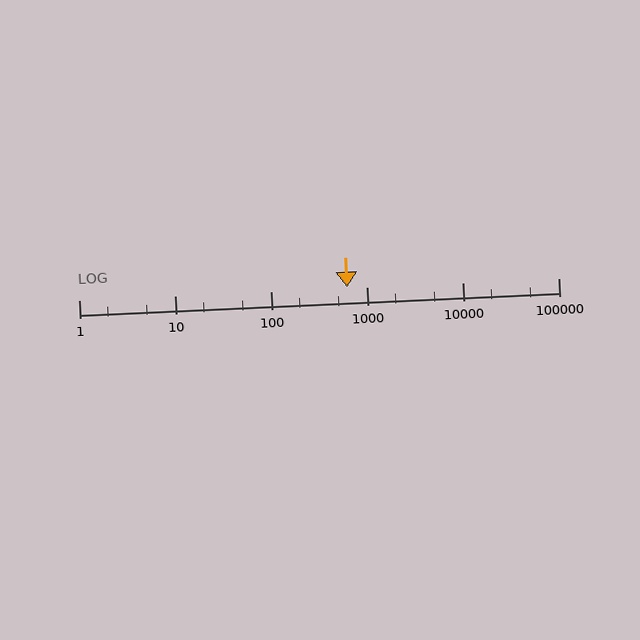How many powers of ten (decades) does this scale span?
The scale spans 5 decades, from 1 to 100000.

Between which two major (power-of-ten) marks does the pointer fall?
The pointer is between 100 and 1000.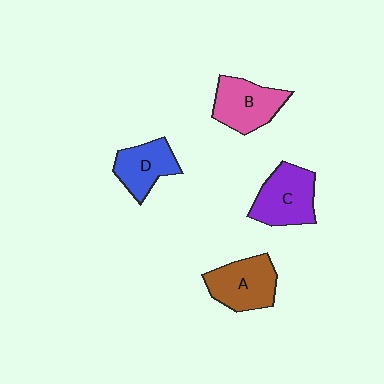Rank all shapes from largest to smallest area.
From largest to smallest: C (purple), A (brown), B (pink), D (blue).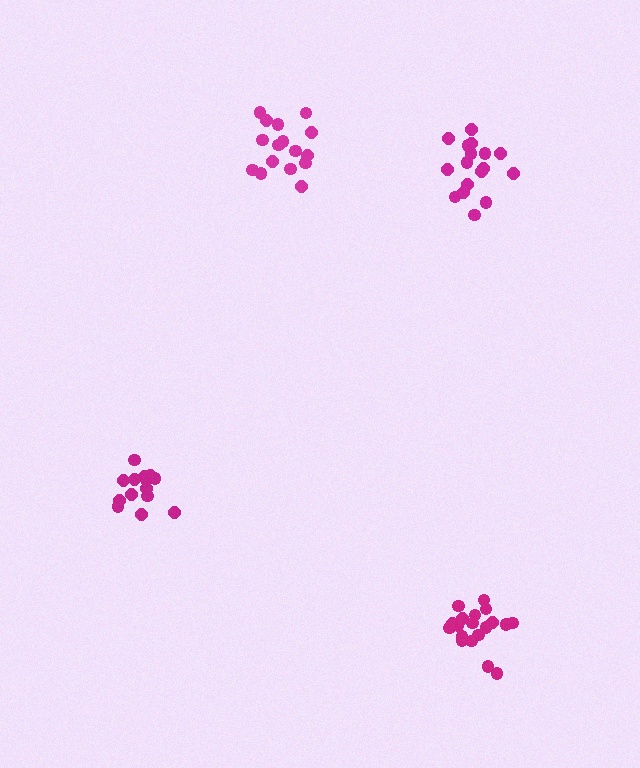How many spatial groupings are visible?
There are 4 spatial groupings.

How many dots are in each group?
Group 1: 14 dots, Group 2: 16 dots, Group 3: 17 dots, Group 4: 19 dots (66 total).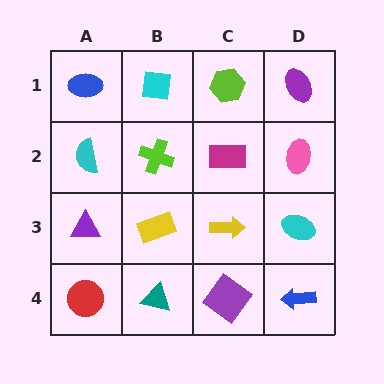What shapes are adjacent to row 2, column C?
A lime hexagon (row 1, column C), a yellow arrow (row 3, column C), a lime cross (row 2, column B), a pink ellipse (row 2, column D).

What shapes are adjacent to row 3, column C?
A magenta rectangle (row 2, column C), a purple diamond (row 4, column C), a yellow rectangle (row 3, column B), a cyan ellipse (row 3, column D).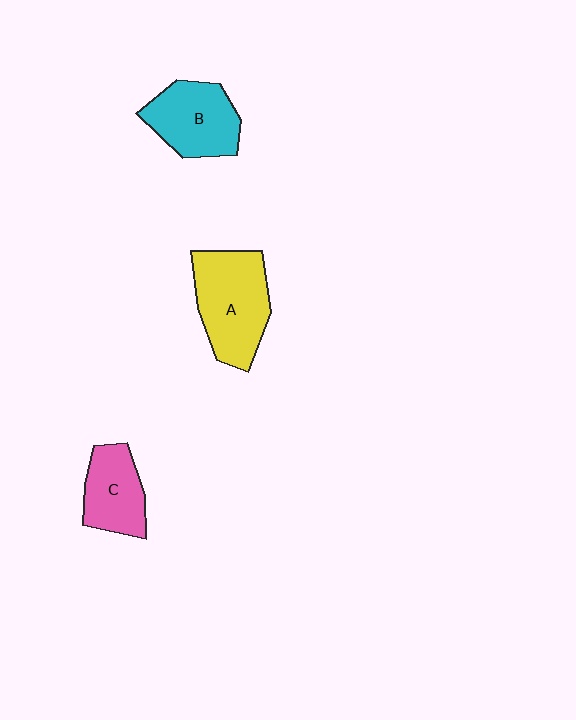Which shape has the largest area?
Shape A (yellow).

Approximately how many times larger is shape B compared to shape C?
Approximately 1.2 times.